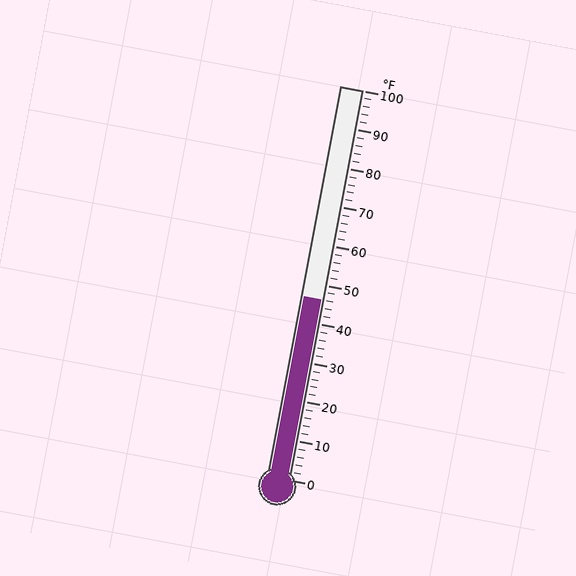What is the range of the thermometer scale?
The thermometer scale ranges from 0°F to 100°F.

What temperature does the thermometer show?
The thermometer shows approximately 46°F.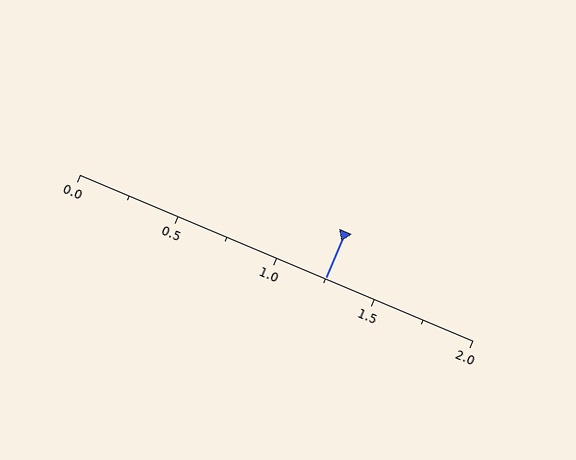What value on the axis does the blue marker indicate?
The marker indicates approximately 1.25.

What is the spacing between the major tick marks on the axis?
The major ticks are spaced 0.5 apart.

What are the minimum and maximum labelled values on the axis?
The axis runs from 0.0 to 2.0.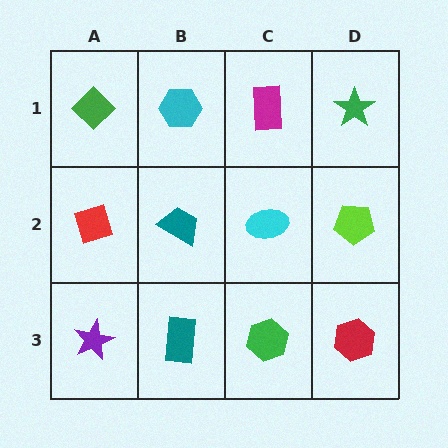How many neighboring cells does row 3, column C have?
3.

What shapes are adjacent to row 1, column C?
A cyan ellipse (row 2, column C), a cyan hexagon (row 1, column B), a green star (row 1, column D).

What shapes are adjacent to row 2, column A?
A green diamond (row 1, column A), a purple star (row 3, column A), a teal trapezoid (row 2, column B).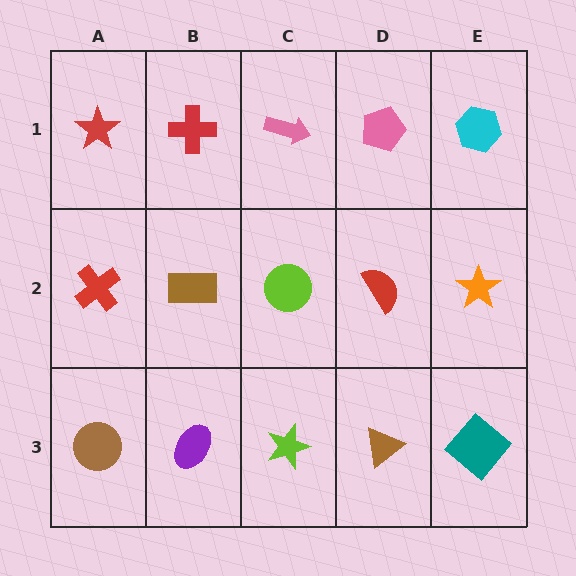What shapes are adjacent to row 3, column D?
A red semicircle (row 2, column D), a lime star (row 3, column C), a teal diamond (row 3, column E).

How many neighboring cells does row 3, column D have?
3.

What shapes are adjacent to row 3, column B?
A brown rectangle (row 2, column B), a brown circle (row 3, column A), a lime star (row 3, column C).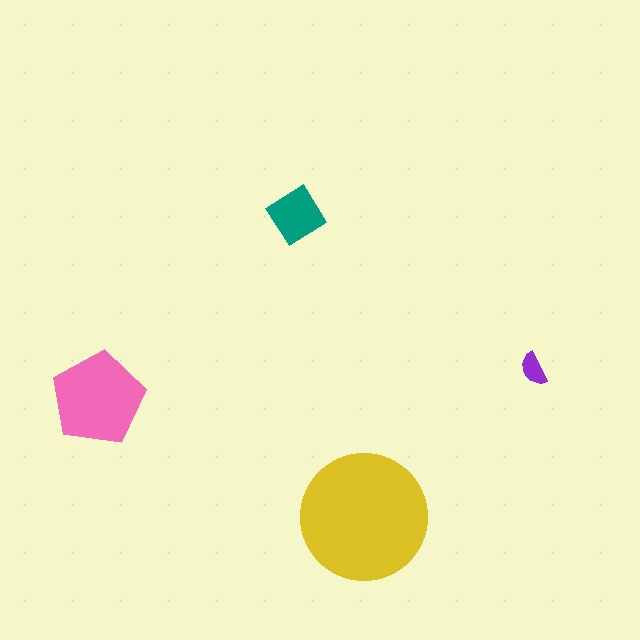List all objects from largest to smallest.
The yellow circle, the pink pentagon, the teal diamond, the purple semicircle.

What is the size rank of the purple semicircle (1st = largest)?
4th.